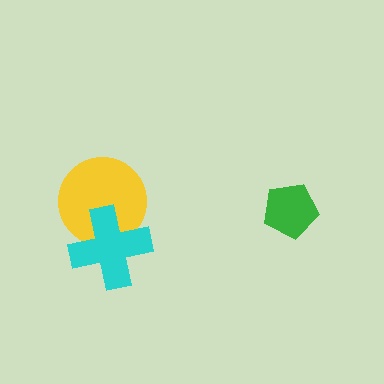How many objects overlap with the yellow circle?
1 object overlaps with the yellow circle.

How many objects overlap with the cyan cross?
1 object overlaps with the cyan cross.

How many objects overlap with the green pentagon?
0 objects overlap with the green pentagon.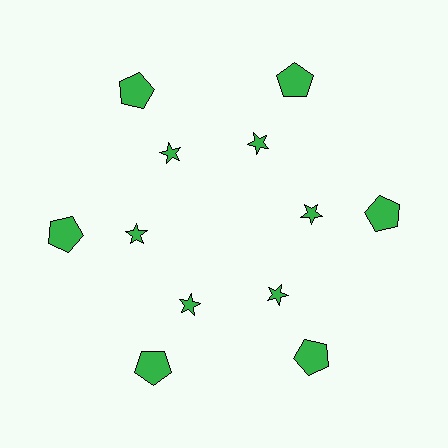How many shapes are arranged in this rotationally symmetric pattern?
There are 12 shapes, arranged in 6 groups of 2.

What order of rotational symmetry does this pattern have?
This pattern has 6-fold rotational symmetry.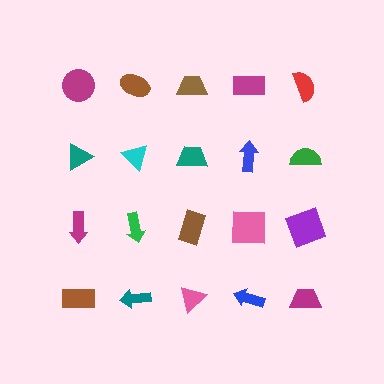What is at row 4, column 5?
A magenta trapezoid.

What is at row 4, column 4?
A blue arrow.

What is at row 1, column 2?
A brown ellipse.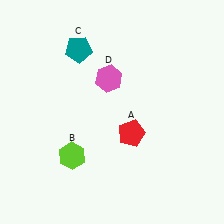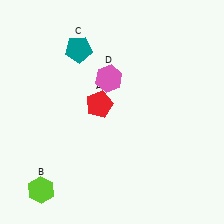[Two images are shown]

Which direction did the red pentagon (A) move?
The red pentagon (A) moved left.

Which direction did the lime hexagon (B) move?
The lime hexagon (B) moved down.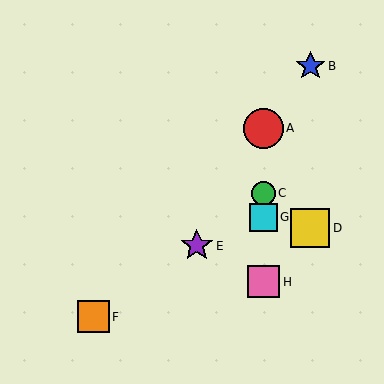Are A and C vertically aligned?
Yes, both are at x≈263.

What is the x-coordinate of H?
Object H is at x≈263.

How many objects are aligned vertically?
4 objects (A, C, G, H) are aligned vertically.